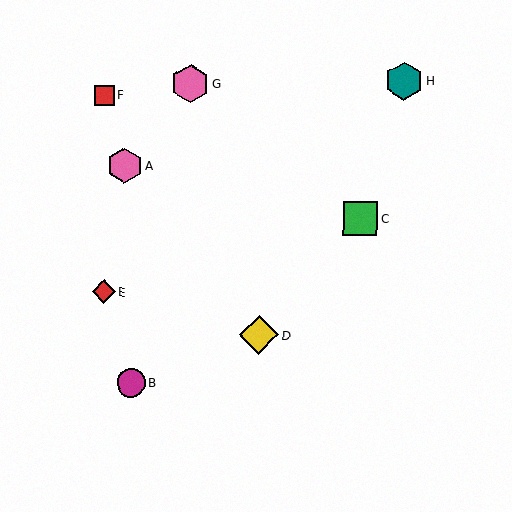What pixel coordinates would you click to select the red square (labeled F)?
Click at (104, 95) to select the red square F.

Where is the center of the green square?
The center of the green square is at (360, 218).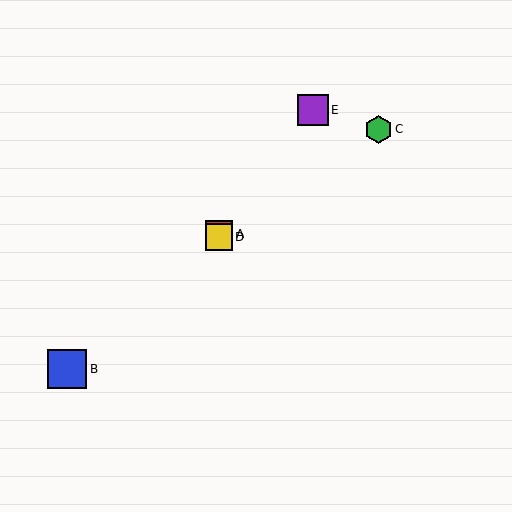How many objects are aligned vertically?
2 objects (A, D) are aligned vertically.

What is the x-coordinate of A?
Object A is at x≈219.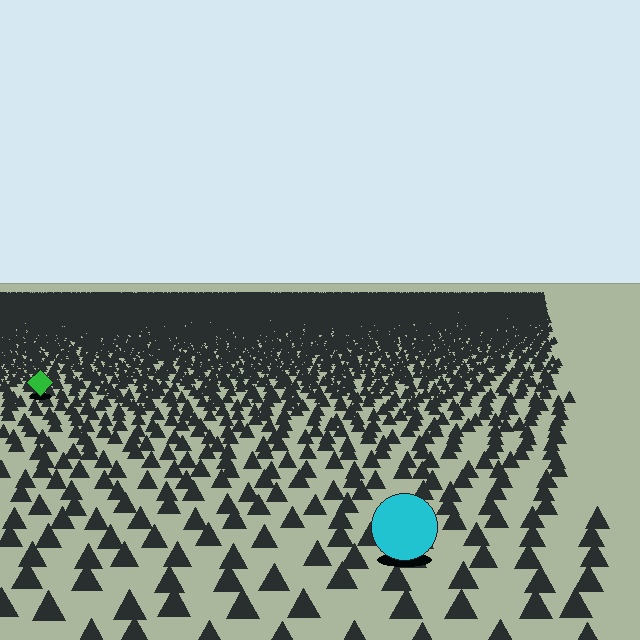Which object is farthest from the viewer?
The green diamond is farthest from the viewer. It appears smaller and the ground texture around it is denser.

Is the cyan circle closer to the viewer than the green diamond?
Yes. The cyan circle is closer — you can tell from the texture gradient: the ground texture is coarser near it.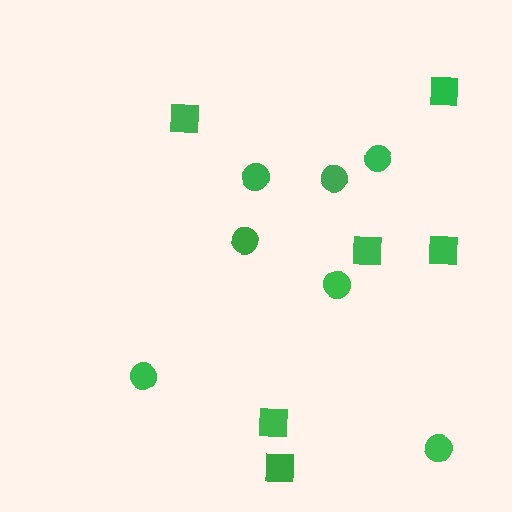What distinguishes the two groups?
There are 2 groups: one group of circles (7) and one group of squares (6).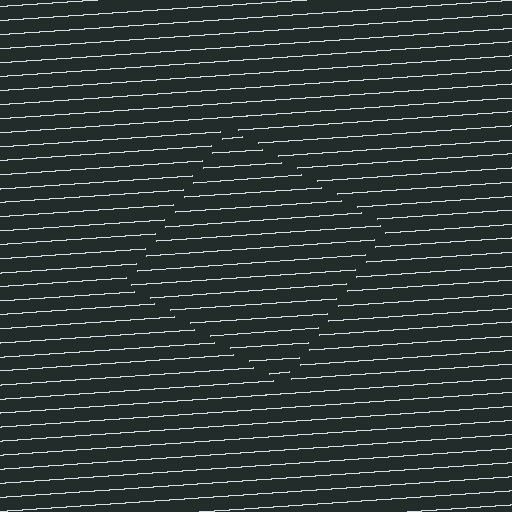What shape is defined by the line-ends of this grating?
An illusory square. The interior of the shape contains the same grating, shifted by half a period — the contour is defined by the phase discontinuity where line-ends from the inner and outer gratings abut.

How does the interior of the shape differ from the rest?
The interior of the shape contains the same grating, shifted by half a period — the contour is defined by the phase discontinuity where line-ends from the inner and outer gratings abut.